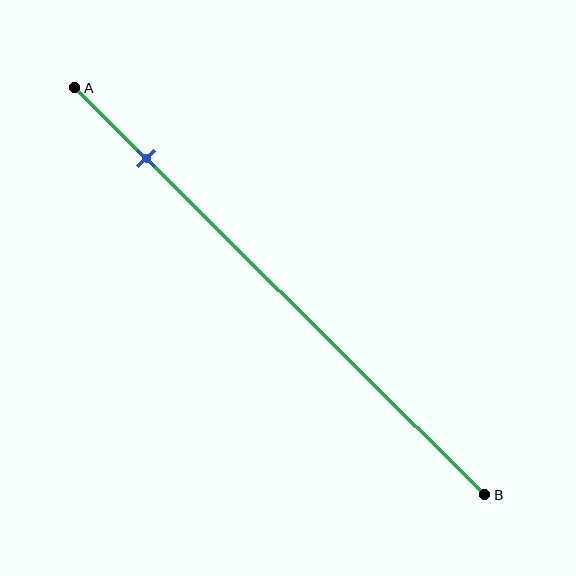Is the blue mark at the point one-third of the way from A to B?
No, the mark is at about 15% from A, not at the 33% one-third point.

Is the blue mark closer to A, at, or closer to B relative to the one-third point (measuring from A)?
The blue mark is closer to point A than the one-third point of segment AB.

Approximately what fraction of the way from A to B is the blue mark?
The blue mark is approximately 15% of the way from A to B.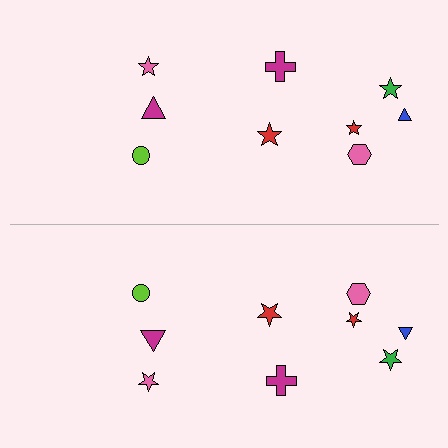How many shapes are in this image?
There are 18 shapes in this image.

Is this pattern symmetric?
Yes, this pattern has bilateral (reflection) symmetry.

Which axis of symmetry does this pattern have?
The pattern has a horizontal axis of symmetry running through the center of the image.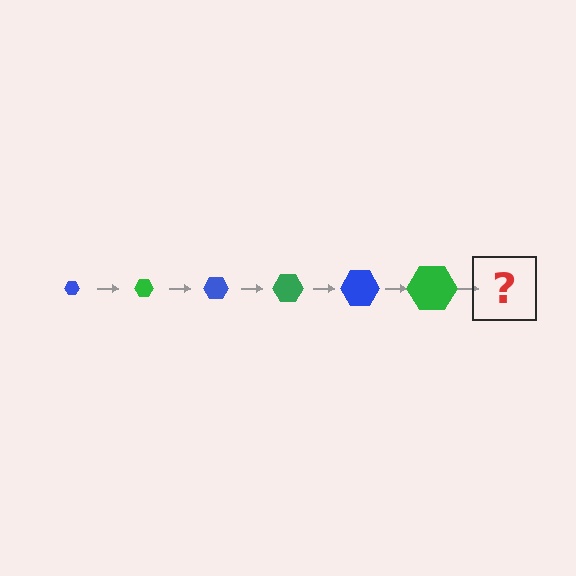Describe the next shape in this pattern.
It should be a blue hexagon, larger than the previous one.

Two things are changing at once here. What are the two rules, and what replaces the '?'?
The two rules are that the hexagon grows larger each step and the color cycles through blue and green. The '?' should be a blue hexagon, larger than the previous one.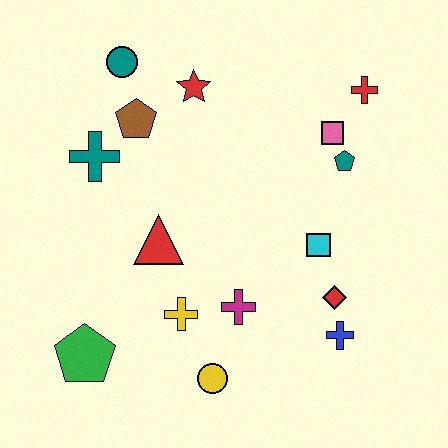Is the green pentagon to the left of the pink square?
Yes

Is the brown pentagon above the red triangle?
Yes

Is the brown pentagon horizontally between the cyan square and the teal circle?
Yes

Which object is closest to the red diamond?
The blue cross is closest to the red diamond.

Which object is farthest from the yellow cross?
The red cross is farthest from the yellow cross.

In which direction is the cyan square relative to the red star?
The cyan square is below the red star.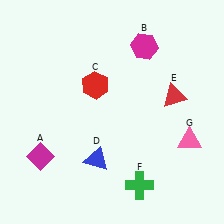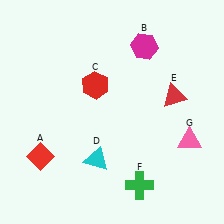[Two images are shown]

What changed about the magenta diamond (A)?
In Image 1, A is magenta. In Image 2, it changed to red.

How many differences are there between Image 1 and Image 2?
There are 2 differences between the two images.